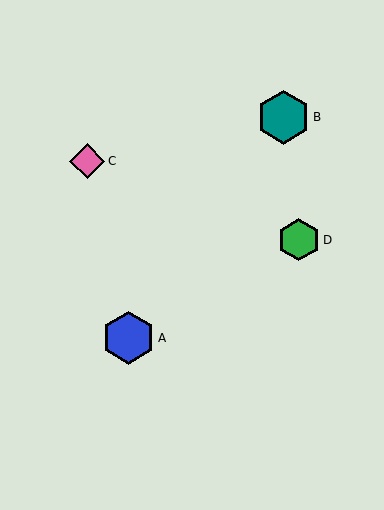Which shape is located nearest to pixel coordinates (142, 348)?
The blue hexagon (labeled A) at (128, 338) is nearest to that location.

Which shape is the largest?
The teal hexagon (labeled B) is the largest.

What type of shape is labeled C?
Shape C is a pink diamond.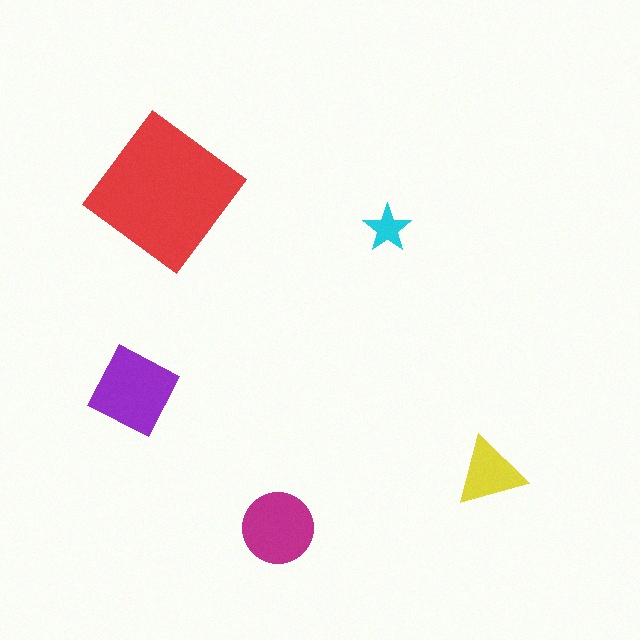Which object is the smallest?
The cyan star.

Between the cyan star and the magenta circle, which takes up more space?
The magenta circle.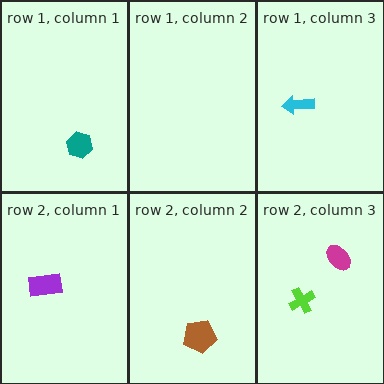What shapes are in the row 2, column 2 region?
The brown pentagon.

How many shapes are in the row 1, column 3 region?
1.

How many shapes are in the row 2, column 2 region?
1.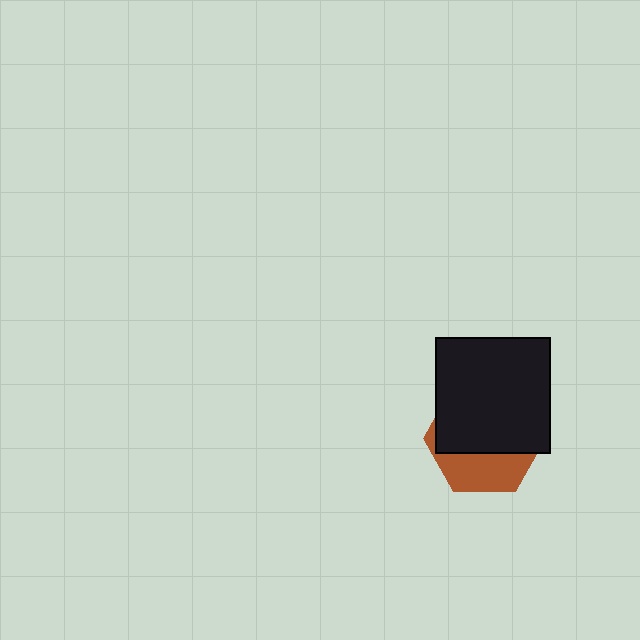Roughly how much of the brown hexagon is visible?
A small part of it is visible (roughly 35%).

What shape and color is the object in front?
The object in front is a black square.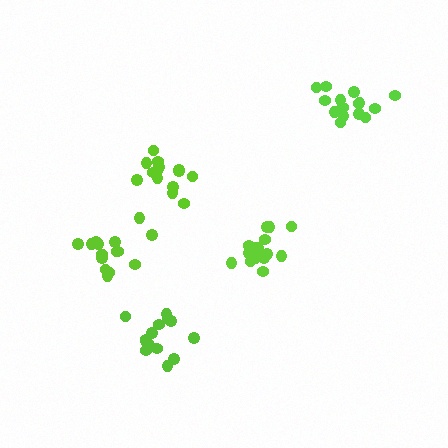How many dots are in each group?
Group 1: 15 dots, Group 2: 16 dots, Group 3: 16 dots, Group 4: 14 dots, Group 5: 15 dots (76 total).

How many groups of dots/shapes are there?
There are 5 groups.